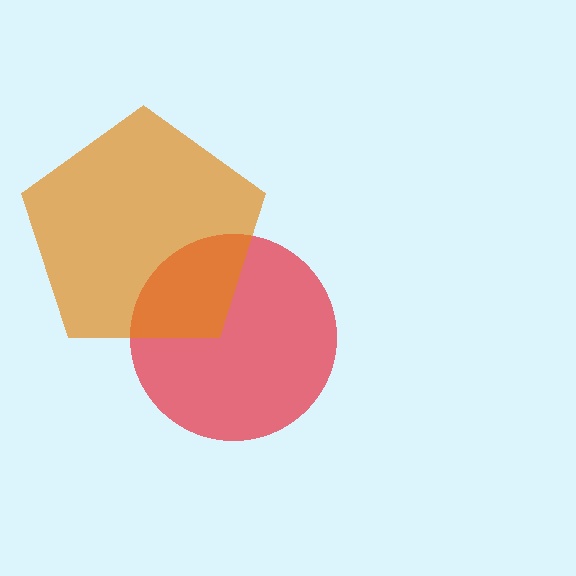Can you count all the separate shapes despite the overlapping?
Yes, there are 2 separate shapes.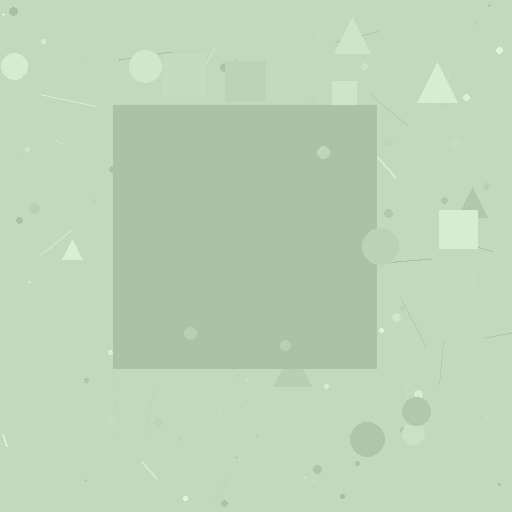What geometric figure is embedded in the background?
A square is embedded in the background.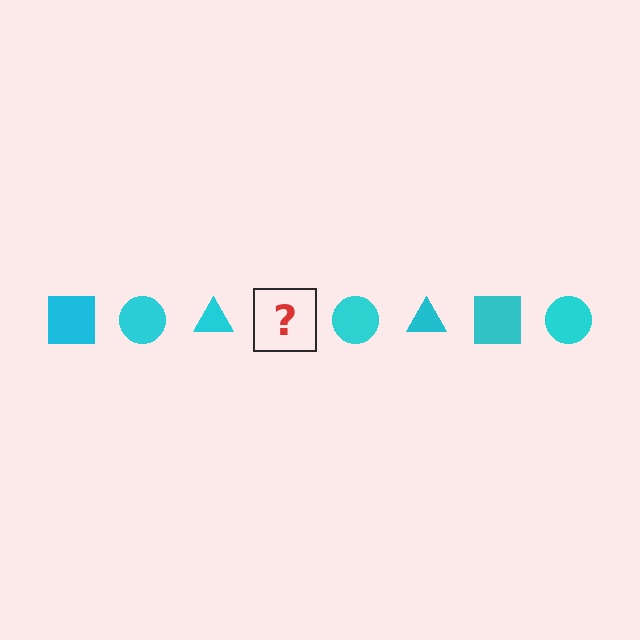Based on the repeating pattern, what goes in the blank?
The blank should be a cyan square.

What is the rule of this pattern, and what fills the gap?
The rule is that the pattern cycles through square, circle, triangle shapes in cyan. The gap should be filled with a cyan square.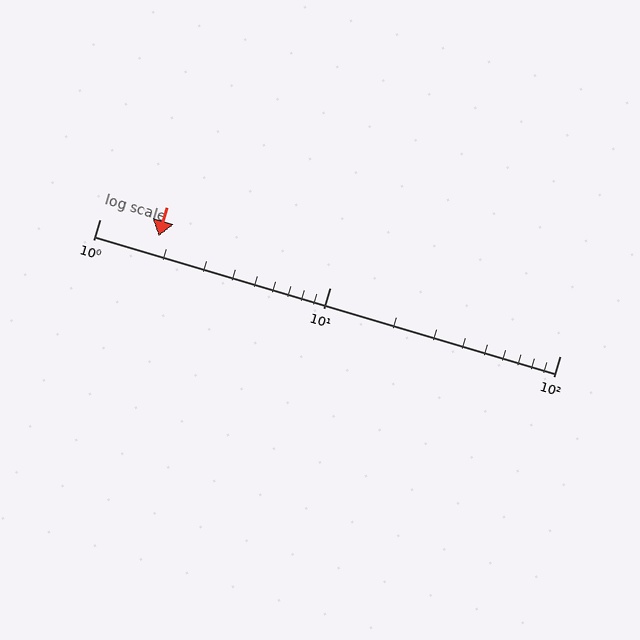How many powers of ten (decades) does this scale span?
The scale spans 2 decades, from 1 to 100.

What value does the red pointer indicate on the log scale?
The pointer indicates approximately 1.8.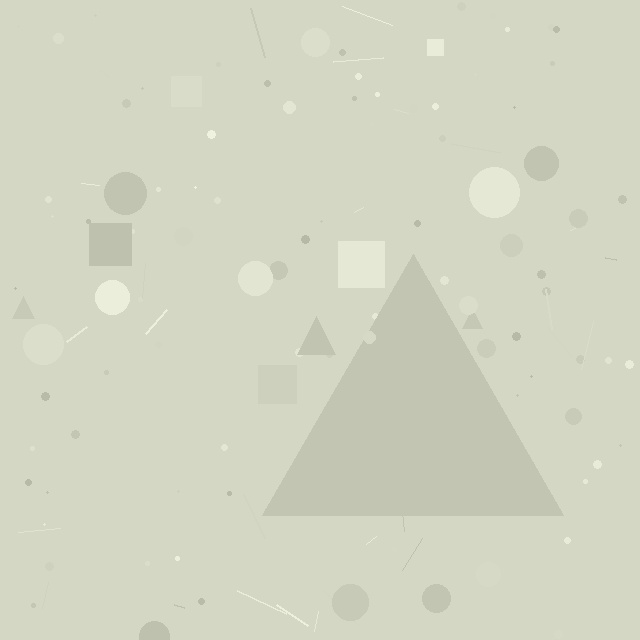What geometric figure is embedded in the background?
A triangle is embedded in the background.